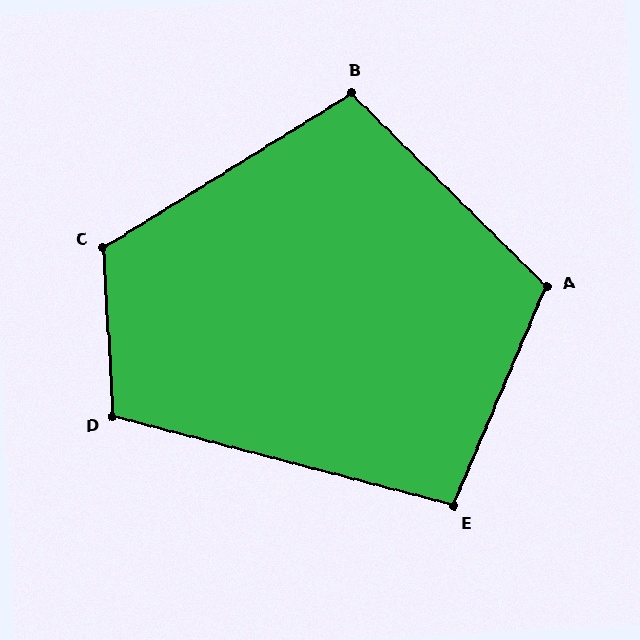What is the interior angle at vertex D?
Approximately 108 degrees (obtuse).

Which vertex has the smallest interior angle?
E, at approximately 98 degrees.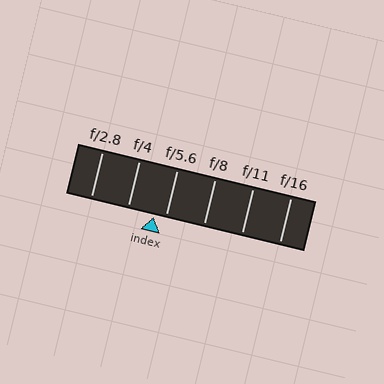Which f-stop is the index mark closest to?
The index mark is closest to f/5.6.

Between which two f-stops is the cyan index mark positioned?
The index mark is between f/4 and f/5.6.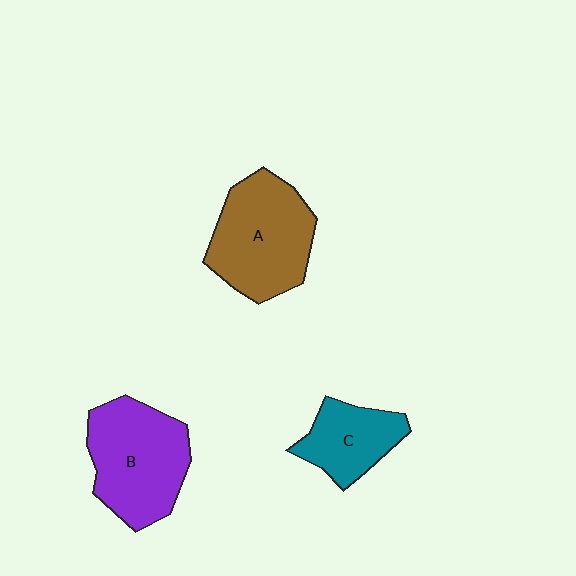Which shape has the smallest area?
Shape C (teal).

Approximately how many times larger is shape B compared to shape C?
Approximately 1.6 times.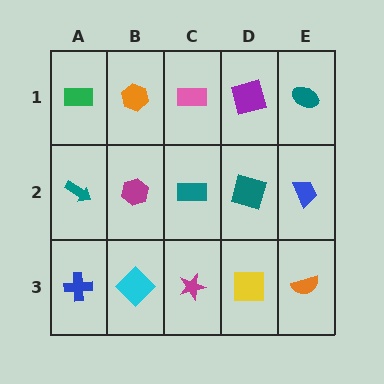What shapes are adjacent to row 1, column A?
A teal arrow (row 2, column A), an orange hexagon (row 1, column B).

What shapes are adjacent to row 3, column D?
A teal square (row 2, column D), a magenta star (row 3, column C), an orange semicircle (row 3, column E).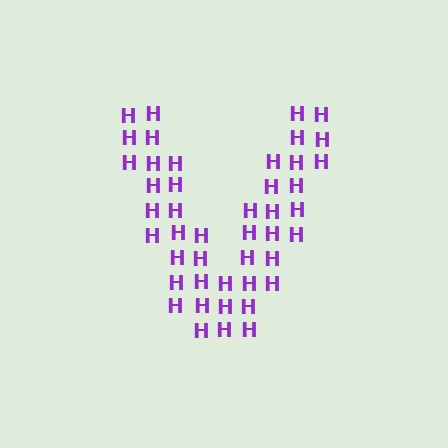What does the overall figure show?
The overall figure shows the letter V.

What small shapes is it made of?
It is made of small letter H's.